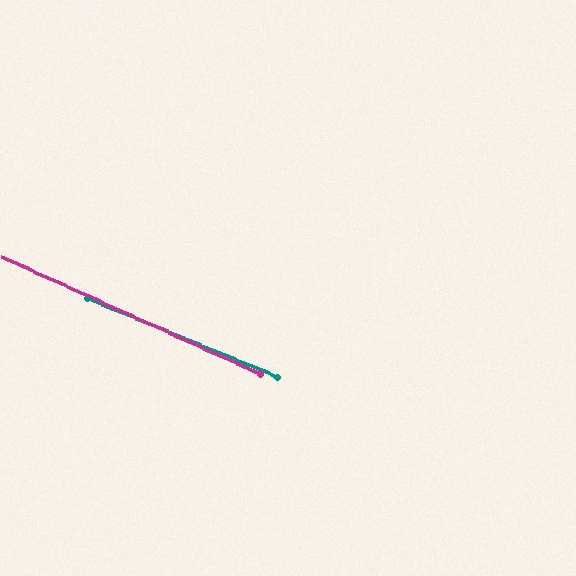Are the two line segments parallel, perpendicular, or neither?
Parallel — their directions differ by only 1.7°.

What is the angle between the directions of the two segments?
Approximately 2 degrees.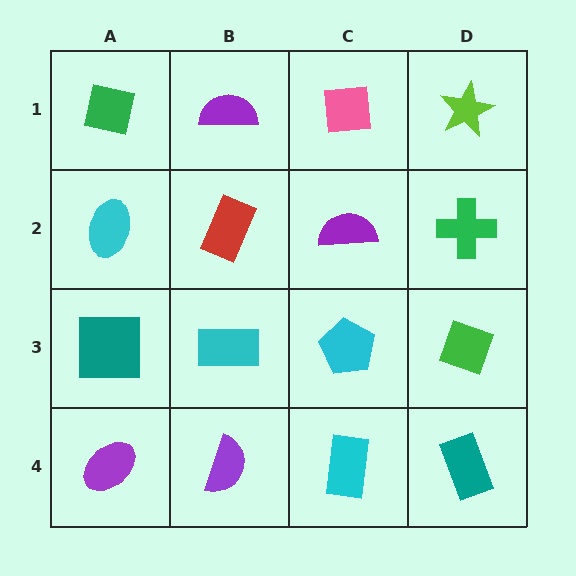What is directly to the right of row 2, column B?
A purple semicircle.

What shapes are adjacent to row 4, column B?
A cyan rectangle (row 3, column B), a purple ellipse (row 4, column A), a cyan rectangle (row 4, column C).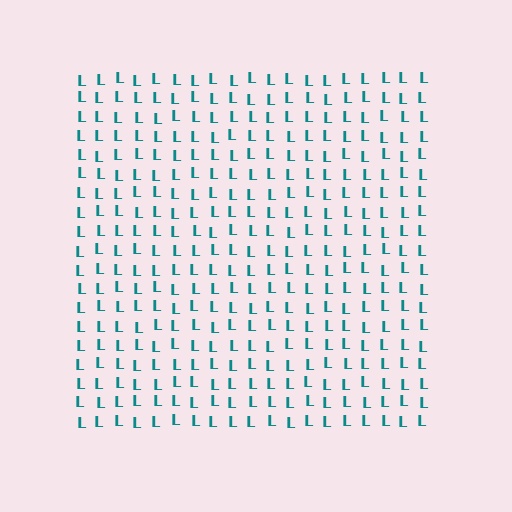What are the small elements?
The small elements are letter L's.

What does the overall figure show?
The overall figure shows a square.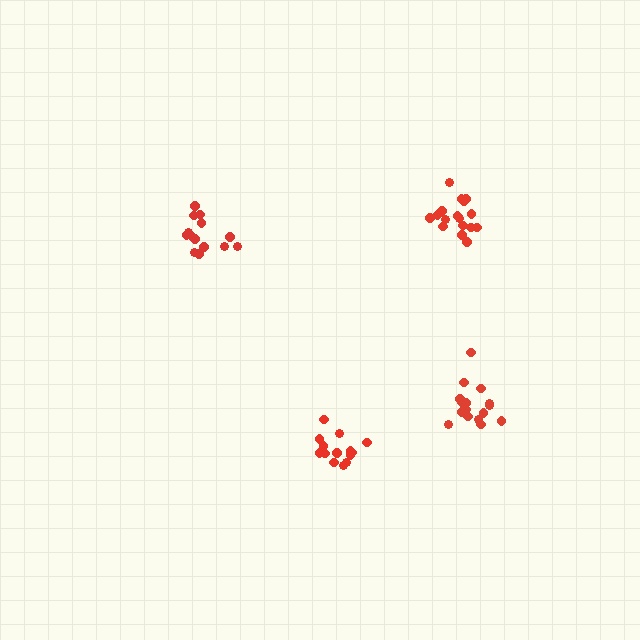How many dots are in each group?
Group 1: 16 dots, Group 2: 14 dots, Group 3: 14 dots, Group 4: 17 dots (61 total).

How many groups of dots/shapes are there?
There are 4 groups.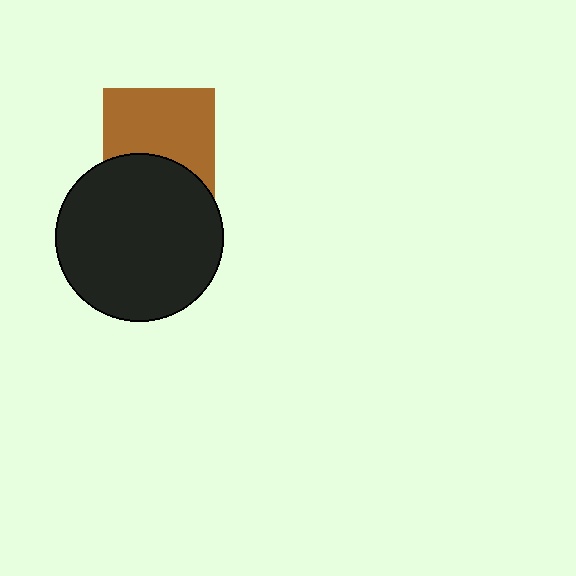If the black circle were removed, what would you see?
You would see the complete brown square.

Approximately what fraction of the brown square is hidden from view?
Roughly 32% of the brown square is hidden behind the black circle.